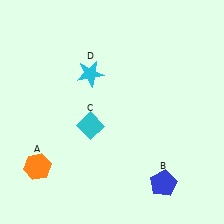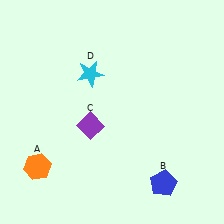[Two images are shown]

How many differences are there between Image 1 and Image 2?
There is 1 difference between the two images.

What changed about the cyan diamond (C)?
In Image 1, C is cyan. In Image 2, it changed to purple.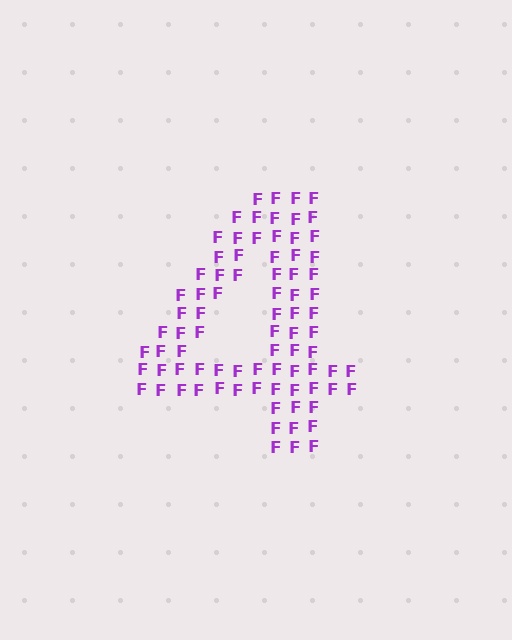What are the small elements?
The small elements are letter F's.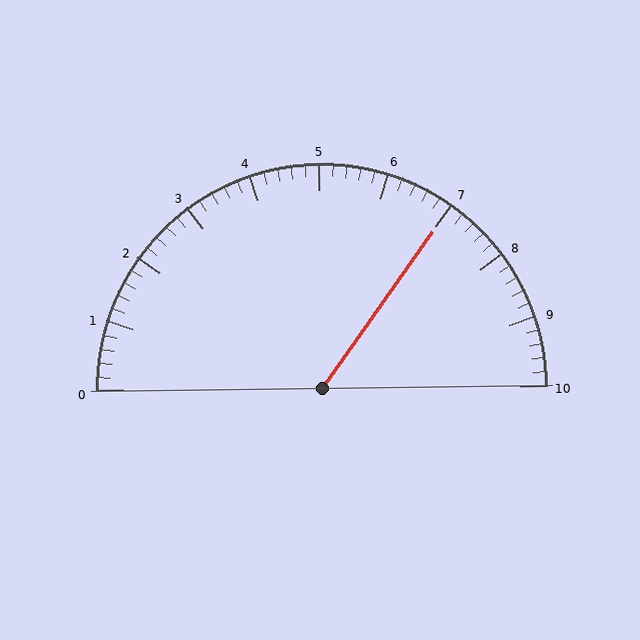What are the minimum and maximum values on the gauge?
The gauge ranges from 0 to 10.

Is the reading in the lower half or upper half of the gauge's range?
The reading is in the upper half of the range (0 to 10).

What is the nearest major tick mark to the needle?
The nearest major tick mark is 7.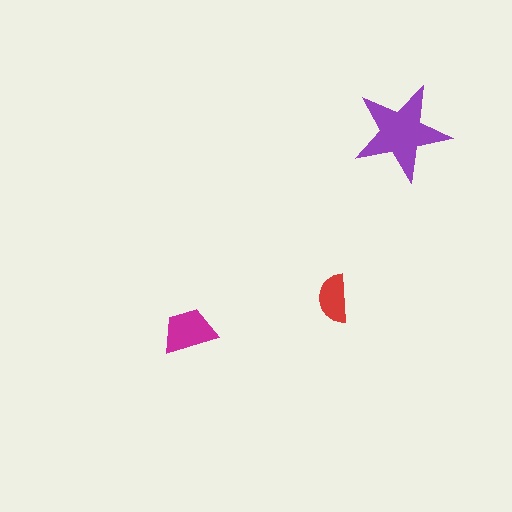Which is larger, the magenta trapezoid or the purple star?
The purple star.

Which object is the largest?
The purple star.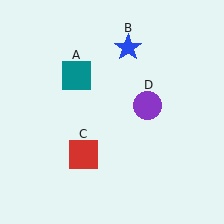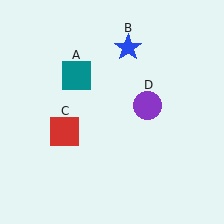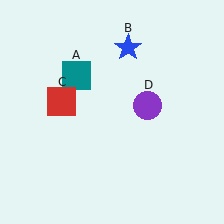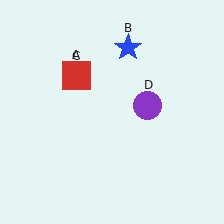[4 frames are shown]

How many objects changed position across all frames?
1 object changed position: red square (object C).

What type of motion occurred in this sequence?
The red square (object C) rotated clockwise around the center of the scene.